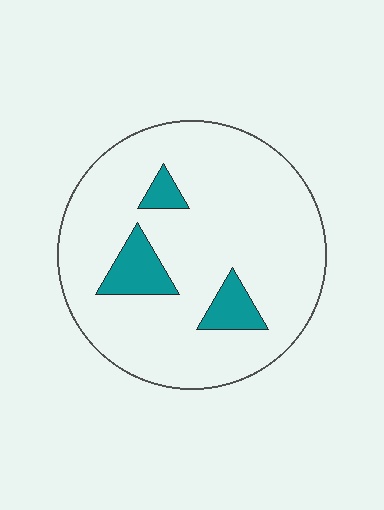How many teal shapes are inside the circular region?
3.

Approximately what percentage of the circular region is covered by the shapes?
Approximately 10%.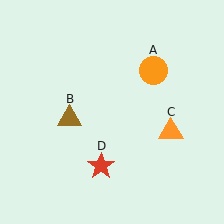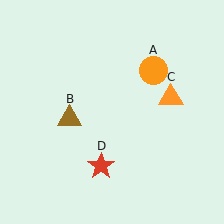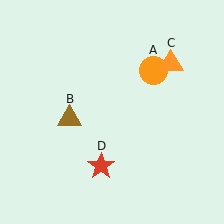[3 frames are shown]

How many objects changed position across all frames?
1 object changed position: orange triangle (object C).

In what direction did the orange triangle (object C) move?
The orange triangle (object C) moved up.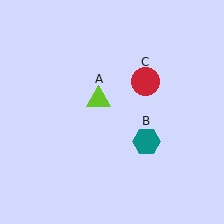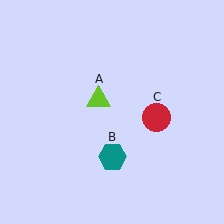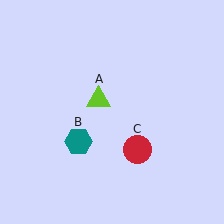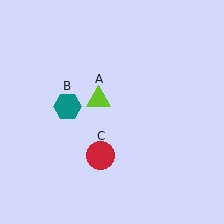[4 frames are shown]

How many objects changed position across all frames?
2 objects changed position: teal hexagon (object B), red circle (object C).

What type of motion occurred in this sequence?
The teal hexagon (object B), red circle (object C) rotated clockwise around the center of the scene.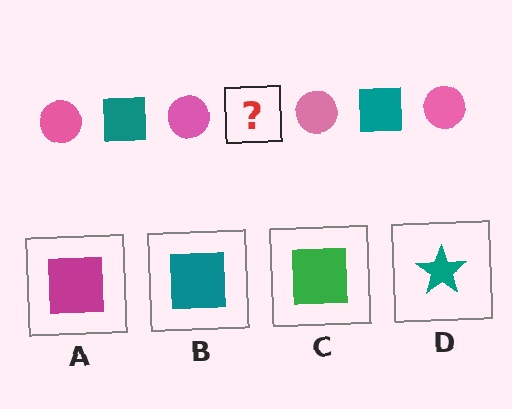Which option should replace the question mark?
Option B.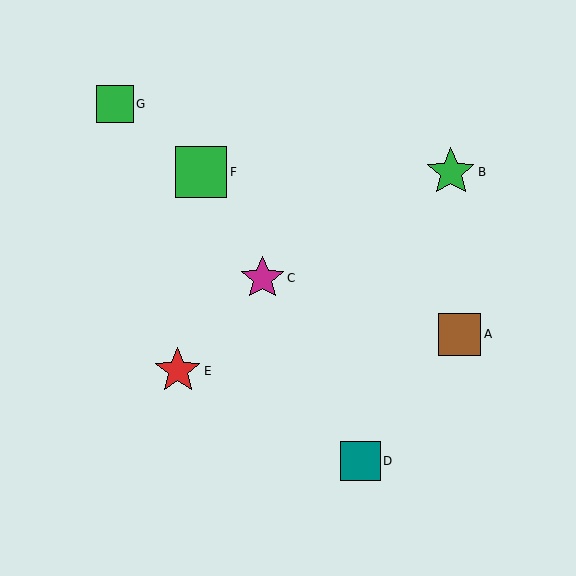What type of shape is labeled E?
Shape E is a red star.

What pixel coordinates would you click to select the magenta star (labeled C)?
Click at (262, 278) to select the magenta star C.